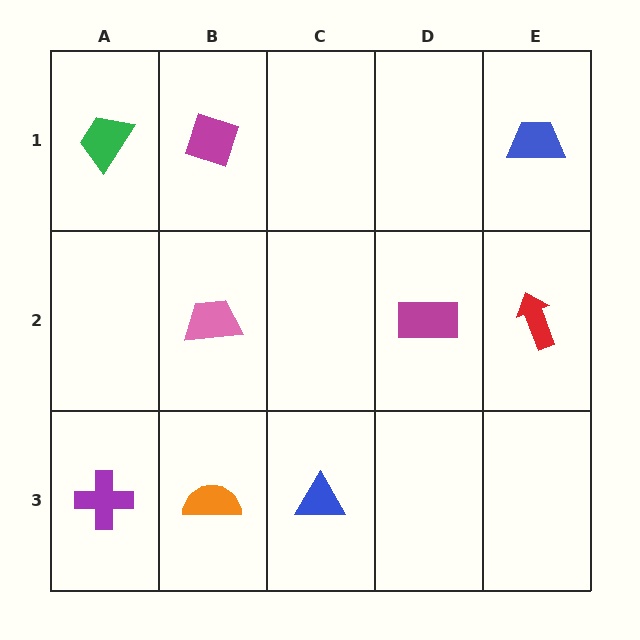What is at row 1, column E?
A blue trapezoid.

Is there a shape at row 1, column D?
No, that cell is empty.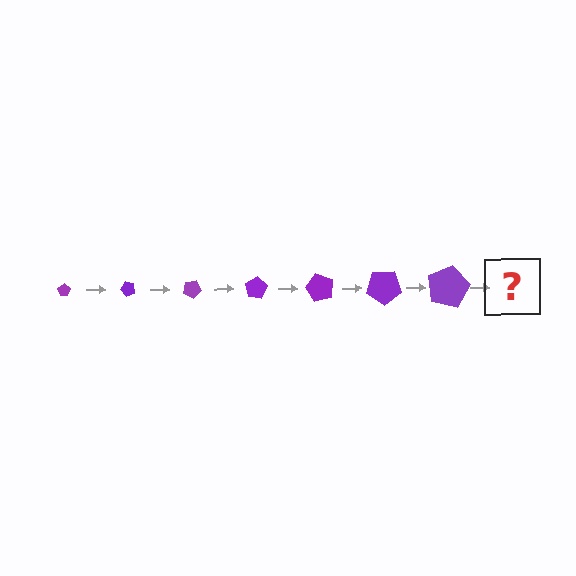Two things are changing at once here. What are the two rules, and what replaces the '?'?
The two rules are that the pentagon grows larger each step and it rotates 50 degrees each step. The '?' should be a pentagon, larger than the previous one and rotated 350 degrees from the start.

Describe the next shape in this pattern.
It should be a pentagon, larger than the previous one and rotated 350 degrees from the start.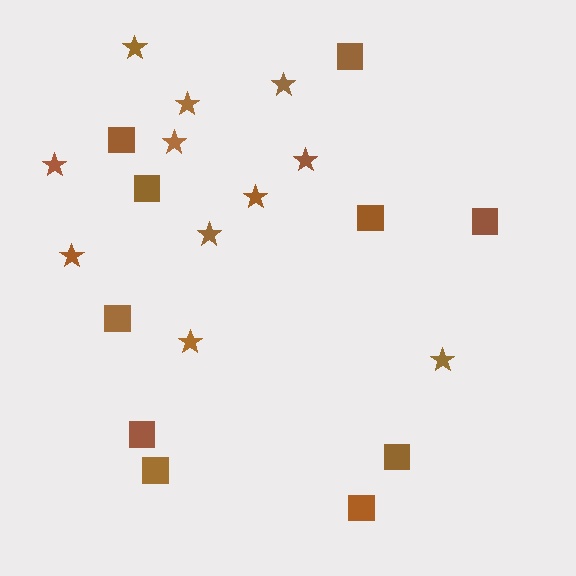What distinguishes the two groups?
There are 2 groups: one group of stars (11) and one group of squares (10).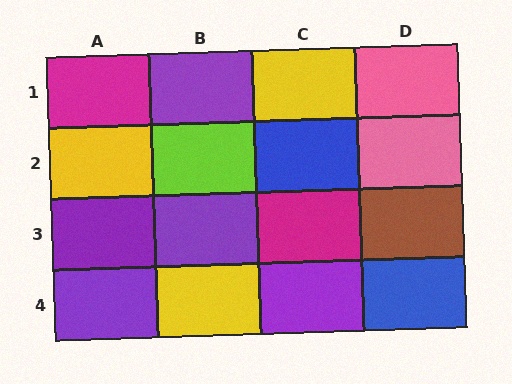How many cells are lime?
1 cell is lime.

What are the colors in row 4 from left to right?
Purple, yellow, purple, blue.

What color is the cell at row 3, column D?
Brown.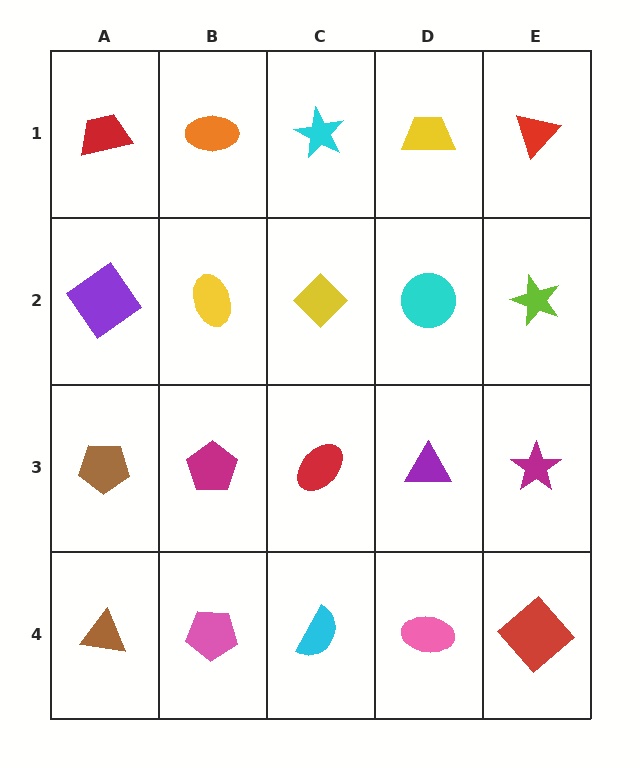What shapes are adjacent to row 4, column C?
A red ellipse (row 3, column C), a pink pentagon (row 4, column B), a pink ellipse (row 4, column D).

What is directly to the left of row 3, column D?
A red ellipse.